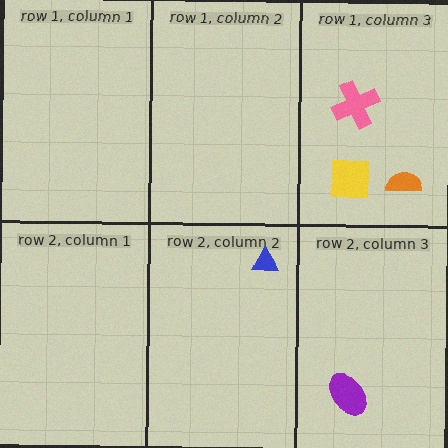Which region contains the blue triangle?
The row 2, column 2 region.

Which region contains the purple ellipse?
The row 2, column 3 region.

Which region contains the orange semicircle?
The row 1, column 3 region.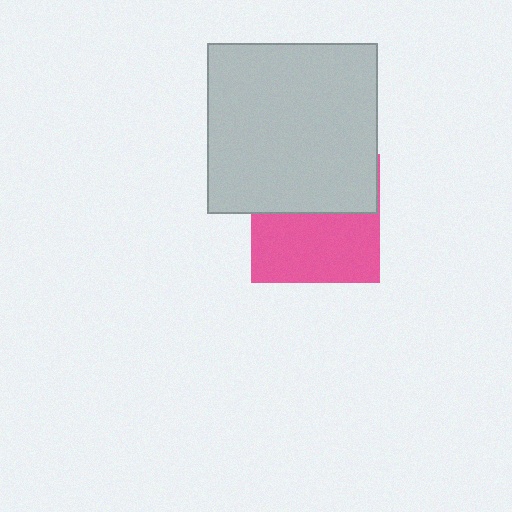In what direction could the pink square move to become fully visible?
The pink square could move down. That would shift it out from behind the light gray square entirely.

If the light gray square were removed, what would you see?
You would see the complete pink square.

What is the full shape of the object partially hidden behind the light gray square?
The partially hidden object is a pink square.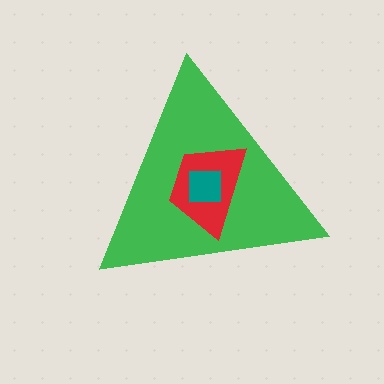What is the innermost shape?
The teal square.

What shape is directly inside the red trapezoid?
The teal square.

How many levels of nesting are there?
3.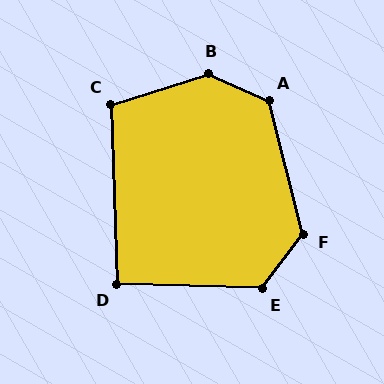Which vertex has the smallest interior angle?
D, at approximately 93 degrees.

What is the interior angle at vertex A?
Approximately 128 degrees (obtuse).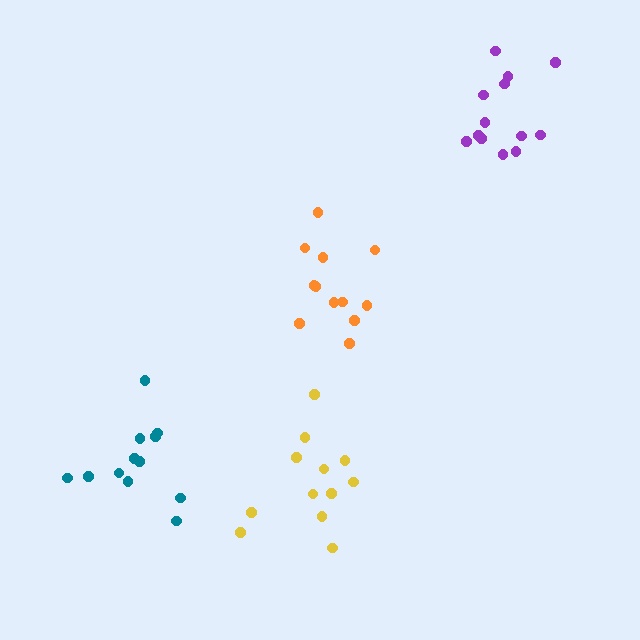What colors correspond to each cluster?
The clusters are colored: yellow, orange, purple, teal.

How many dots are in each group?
Group 1: 12 dots, Group 2: 12 dots, Group 3: 13 dots, Group 4: 12 dots (49 total).